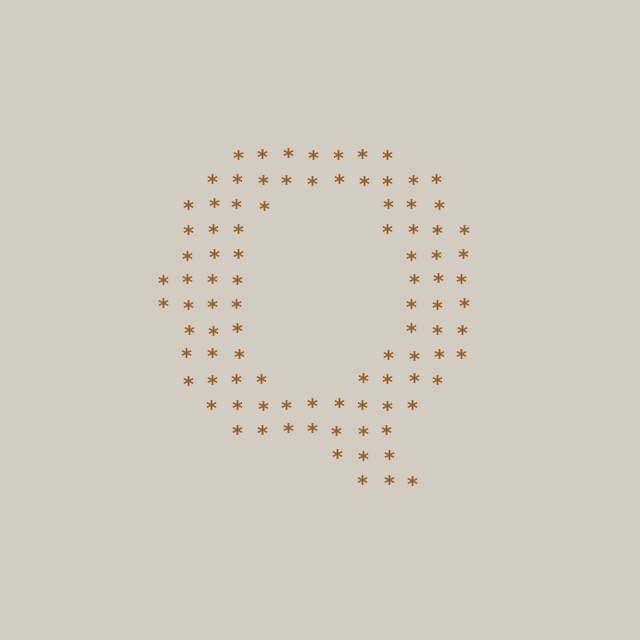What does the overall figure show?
The overall figure shows the letter Q.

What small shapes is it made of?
It is made of small asterisks.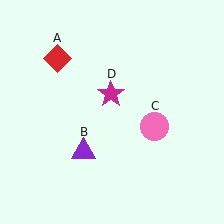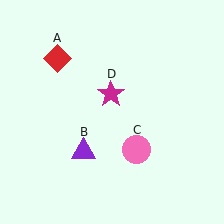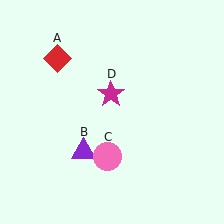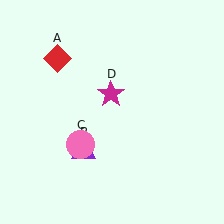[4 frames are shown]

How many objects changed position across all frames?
1 object changed position: pink circle (object C).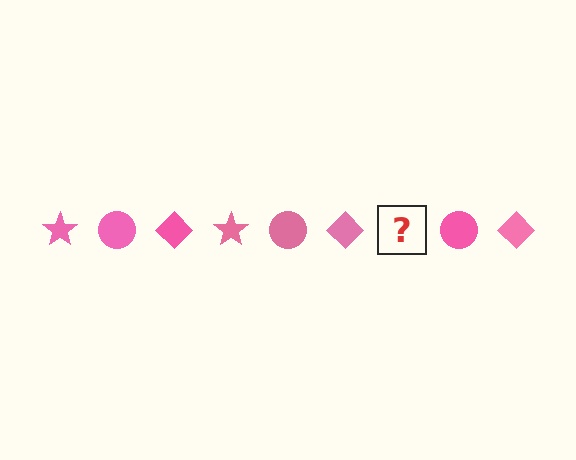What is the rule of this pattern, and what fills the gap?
The rule is that the pattern cycles through star, circle, diamond shapes in pink. The gap should be filled with a pink star.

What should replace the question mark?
The question mark should be replaced with a pink star.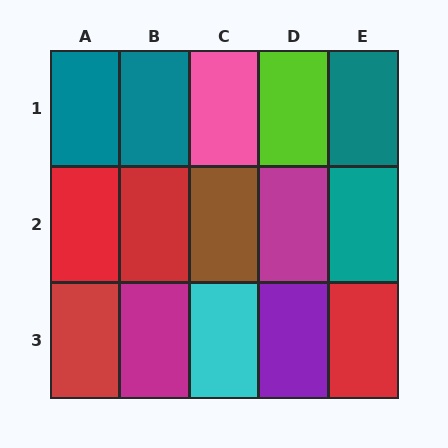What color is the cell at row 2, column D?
Magenta.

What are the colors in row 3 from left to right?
Red, magenta, cyan, purple, red.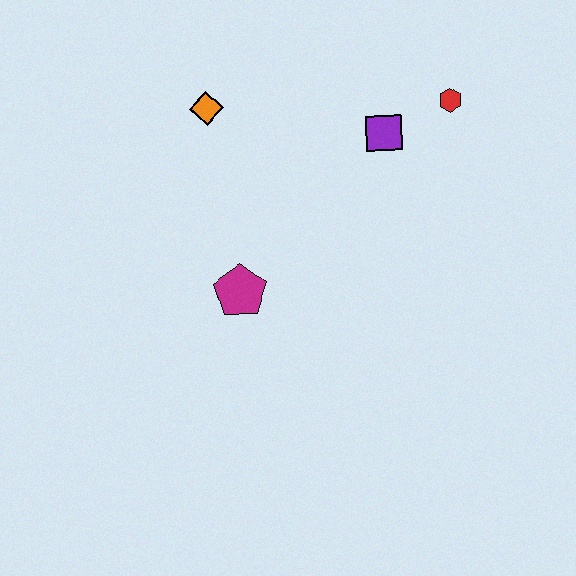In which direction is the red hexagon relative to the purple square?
The red hexagon is to the right of the purple square.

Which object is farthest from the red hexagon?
The magenta pentagon is farthest from the red hexagon.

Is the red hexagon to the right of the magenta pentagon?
Yes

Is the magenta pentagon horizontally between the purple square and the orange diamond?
Yes